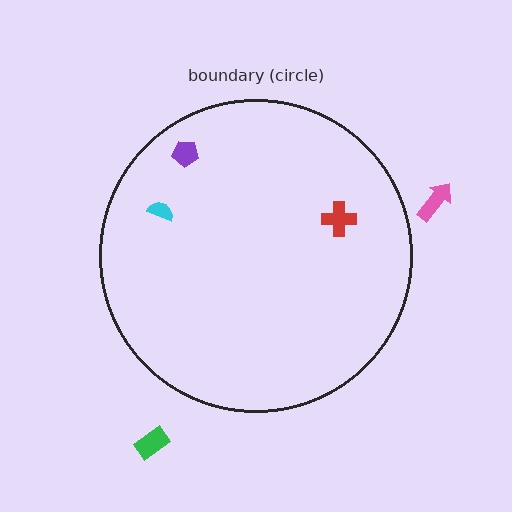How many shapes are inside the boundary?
3 inside, 2 outside.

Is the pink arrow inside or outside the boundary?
Outside.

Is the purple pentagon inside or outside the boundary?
Inside.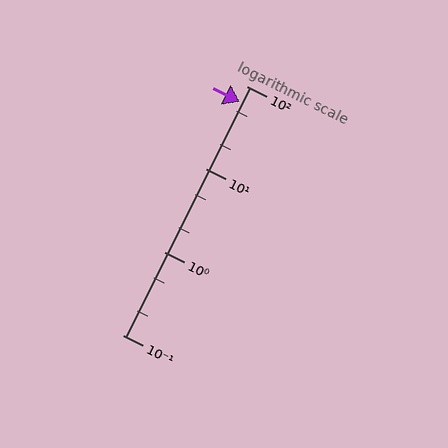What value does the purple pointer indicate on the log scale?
The pointer indicates approximately 65.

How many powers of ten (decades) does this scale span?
The scale spans 3 decades, from 0.1 to 100.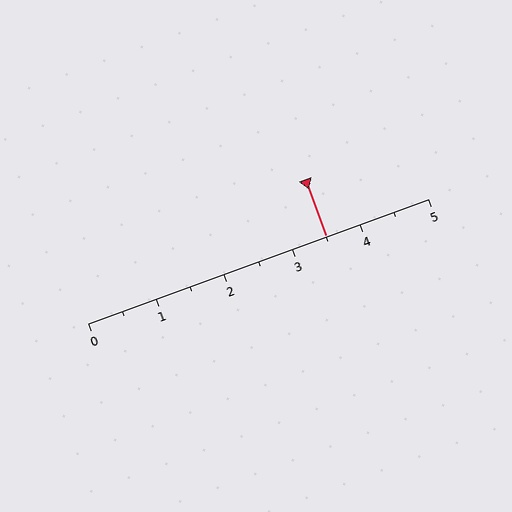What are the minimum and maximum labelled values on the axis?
The axis runs from 0 to 5.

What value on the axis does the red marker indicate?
The marker indicates approximately 3.5.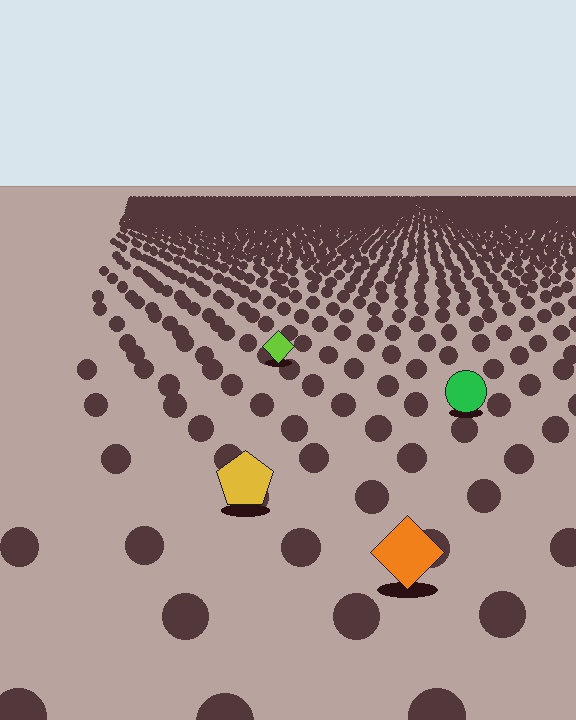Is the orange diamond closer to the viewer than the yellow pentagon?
Yes. The orange diamond is closer — you can tell from the texture gradient: the ground texture is coarser near it.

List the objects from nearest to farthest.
From nearest to farthest: the orange diamond, the yellow pentagon, the green circle, the lime diamond.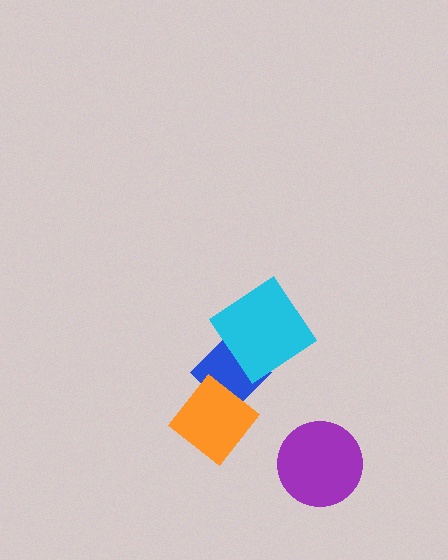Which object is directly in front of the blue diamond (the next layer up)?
The orange diamond is directly in front of the blue diamond.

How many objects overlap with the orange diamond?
1 object overlaps with the orange diamond.